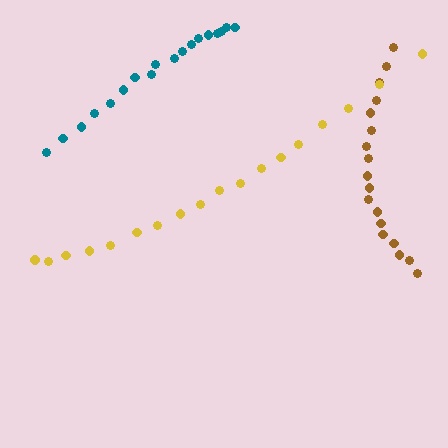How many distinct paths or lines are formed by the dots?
There are 3 distinct paths.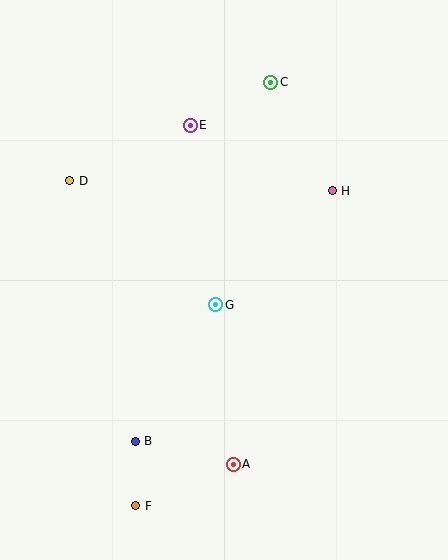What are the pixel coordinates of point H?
Point H is at (332, 191).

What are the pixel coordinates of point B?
Point B is at (135, 441).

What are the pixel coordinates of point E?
Point E is at (190, 125).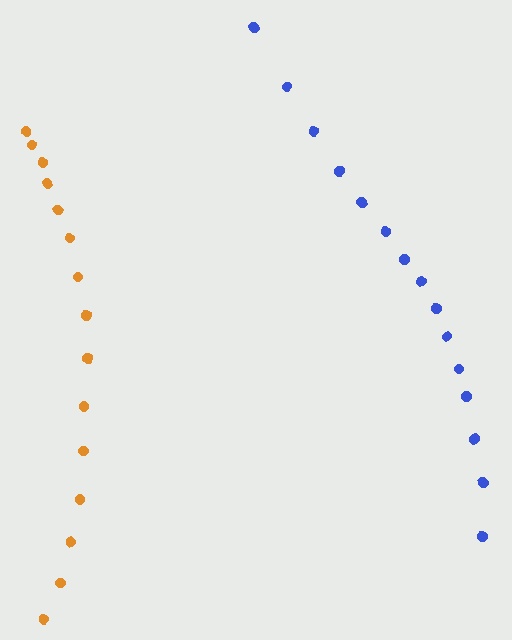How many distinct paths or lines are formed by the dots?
There are 2 distinct paths.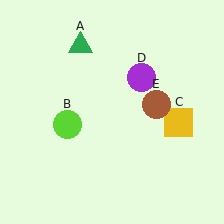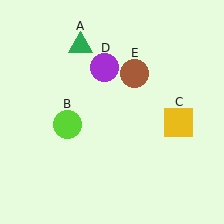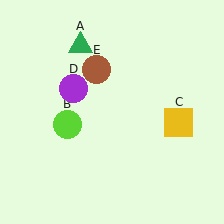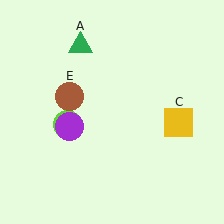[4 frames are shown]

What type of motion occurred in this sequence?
The purple circle (object D), brown circle (object E) rotated counterclockwise around the center of the scene.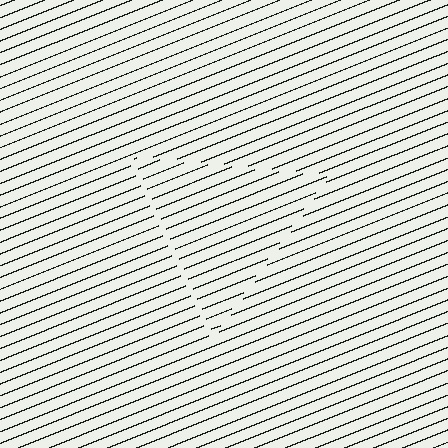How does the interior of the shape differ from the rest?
The interior of the shape contains the same grating, shifted by half a period — the contour is defined by the phase discontinuity where line-ends from the inner and outer gratings abut.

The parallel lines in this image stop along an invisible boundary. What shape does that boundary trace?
An illusory triangle. The interior of the shape contains the same grating, shifted by half a period — the contour is defined by the phase discontinuity where line-ends from the inner and outer gratings abut.